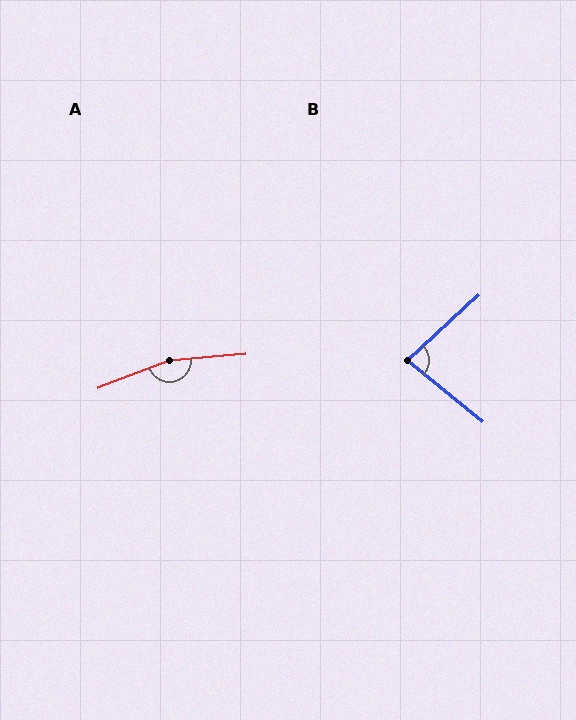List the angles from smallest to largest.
B (82°), A (164°).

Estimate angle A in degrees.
Approximately 164 degrees.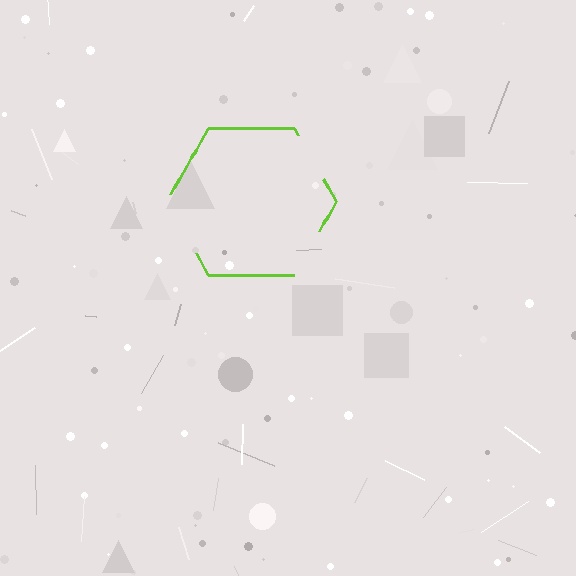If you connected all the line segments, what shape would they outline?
They would outline a hexagon.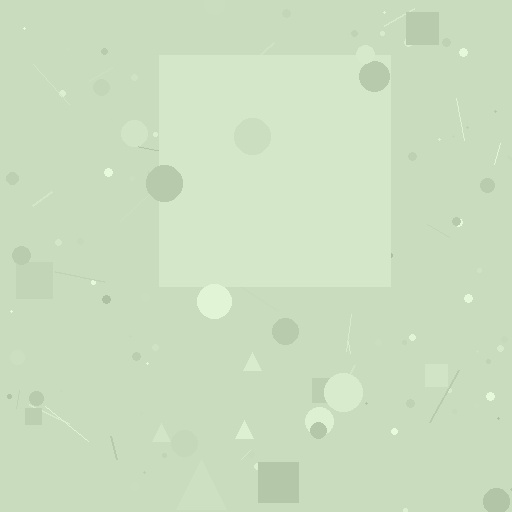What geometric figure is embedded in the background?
A square is embedded in the background.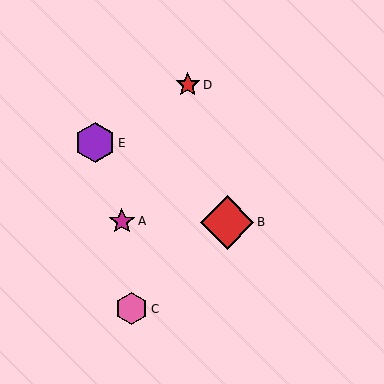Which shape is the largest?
The red diamond (labeled B) is the largest.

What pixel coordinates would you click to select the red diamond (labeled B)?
Click at (227, 222) to select the red diamond B.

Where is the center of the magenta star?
The center of the magenta star is at (122, 221).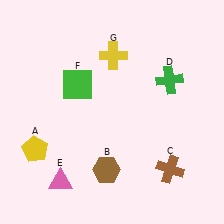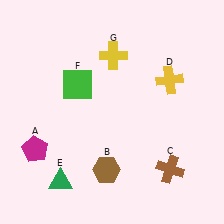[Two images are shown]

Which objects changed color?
A changed from yellow to magenta. D changed from green to yellow. E changed from pink to green.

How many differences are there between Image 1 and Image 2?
There are 3 differences between the two images.